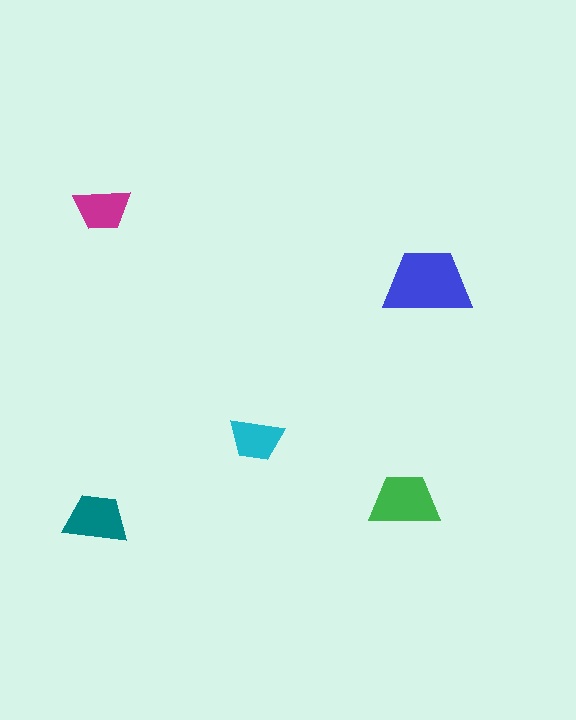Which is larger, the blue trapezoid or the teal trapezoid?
The blue one.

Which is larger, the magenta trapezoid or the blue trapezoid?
The blue one.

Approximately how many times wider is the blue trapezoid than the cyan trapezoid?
About 1.5 times wider.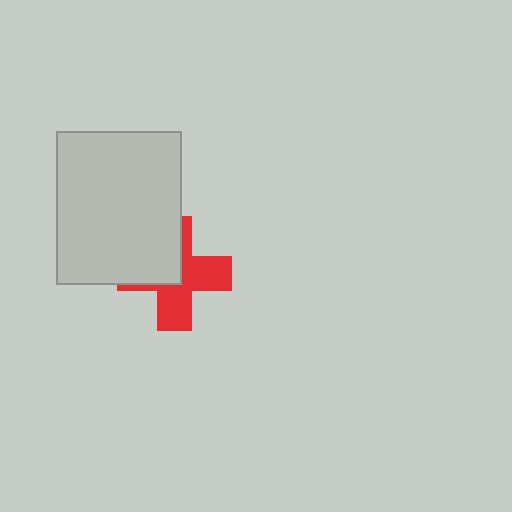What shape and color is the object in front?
The object in front is a light gray rectangle.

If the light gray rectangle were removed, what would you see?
You would see the complete red cross.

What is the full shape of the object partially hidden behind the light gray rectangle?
The partially hidden object is a red cross.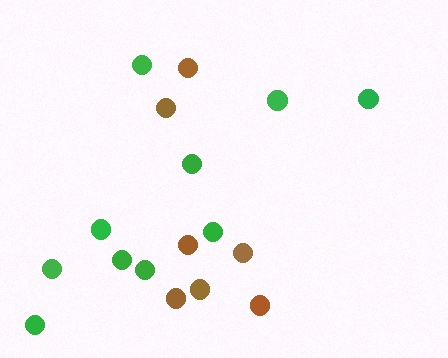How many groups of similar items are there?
There are 2 groups: one group of brown circles (7) and one group of green circles (10).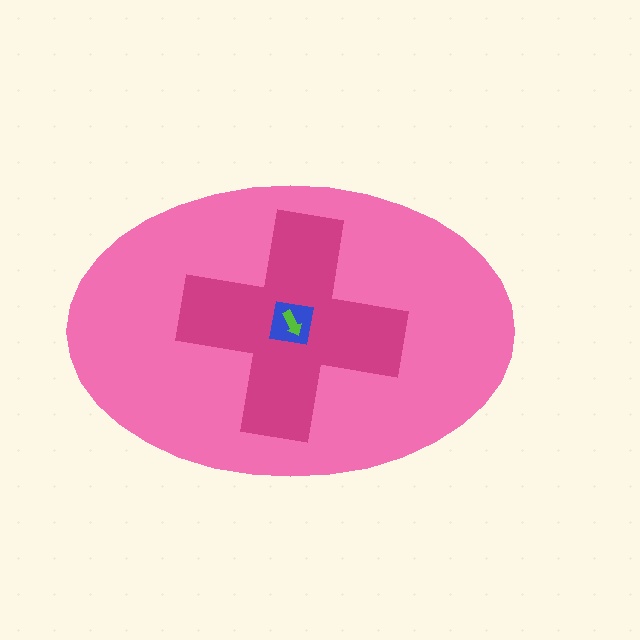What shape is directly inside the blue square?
The lime arrow.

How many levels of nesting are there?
4.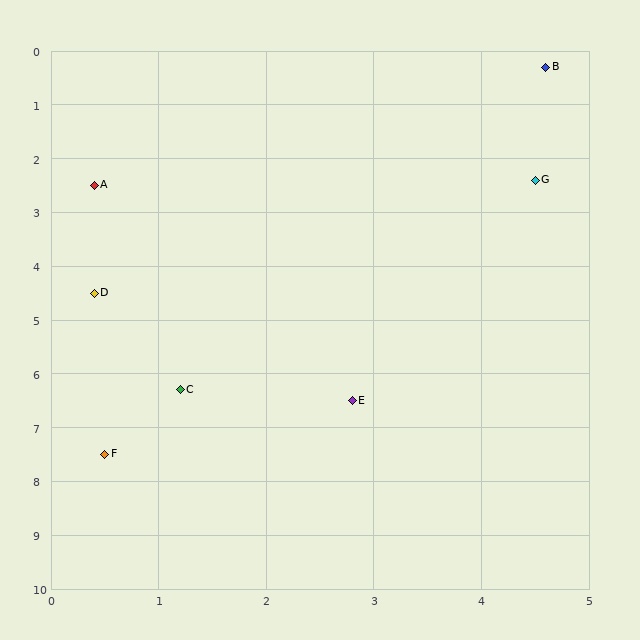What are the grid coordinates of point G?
Point G is at approximately (4.5, 2.4).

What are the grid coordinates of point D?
Point D is at approximately (0.4, 4.5).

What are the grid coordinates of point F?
Point F is at approximately (0.5, 7.5).